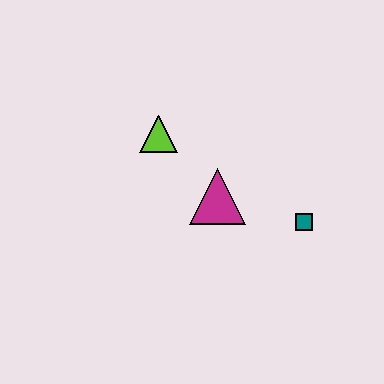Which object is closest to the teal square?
The magenta triangle is closest to the teal square.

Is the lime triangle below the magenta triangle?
No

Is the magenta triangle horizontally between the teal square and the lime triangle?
Yes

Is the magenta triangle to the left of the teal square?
Yes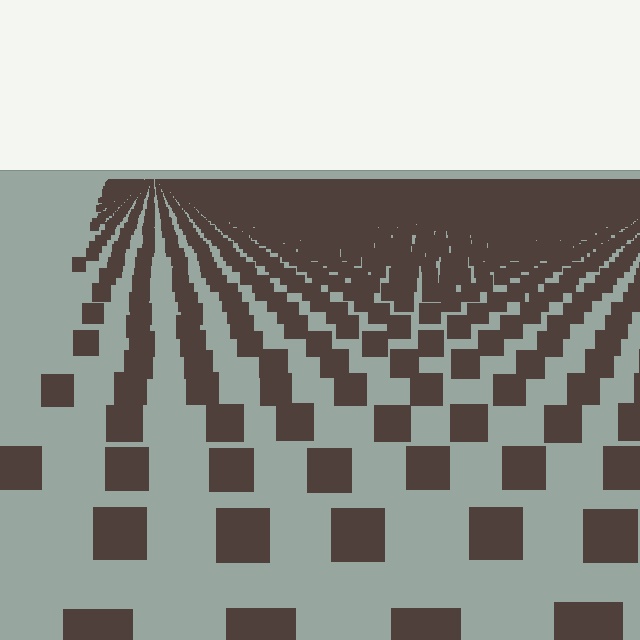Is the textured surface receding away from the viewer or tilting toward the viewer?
The surface is receding away from the viewer. Texture elements get smaller and denser toward the top.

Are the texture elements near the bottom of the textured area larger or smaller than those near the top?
Larger. Near the bottom, elements are closer to the viewer and appear at a bigger on-screen size.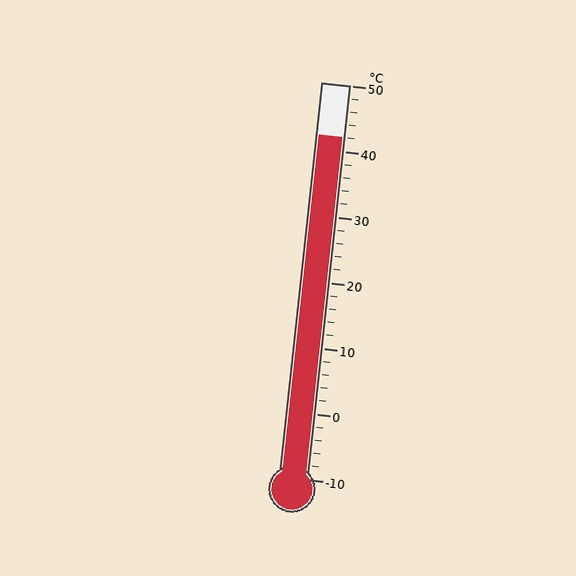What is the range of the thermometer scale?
The thermometer scale ranges from -10°C to 50°C.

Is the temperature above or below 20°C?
The temperature is above 20°C.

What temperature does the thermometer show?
The thermometer shows approximately 42°C.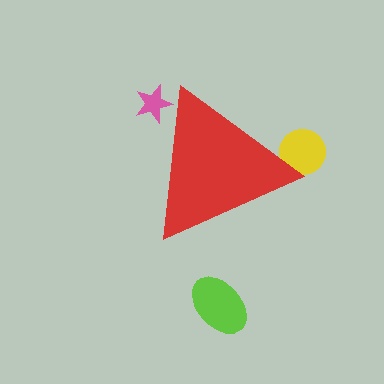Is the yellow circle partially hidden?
Yes, the yellow circle is partially hidden behind the red triangle.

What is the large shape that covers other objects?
A red triangle.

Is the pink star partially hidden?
Yes, the pink star is partially hidden behind the red triangle.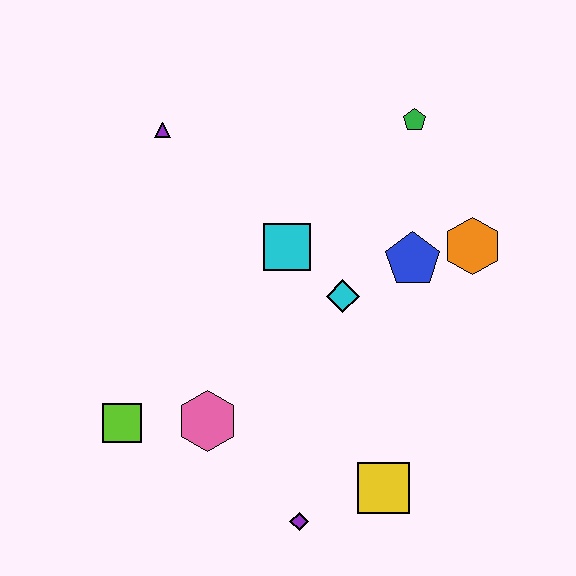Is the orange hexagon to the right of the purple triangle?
Yes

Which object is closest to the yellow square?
The purple diamond is closest to the yellow square.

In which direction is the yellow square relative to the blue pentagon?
The yellow square is below the blue pentagon.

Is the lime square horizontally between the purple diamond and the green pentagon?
No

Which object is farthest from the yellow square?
The purple triangle is farthest from the yellow square.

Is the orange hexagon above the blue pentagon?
Yes